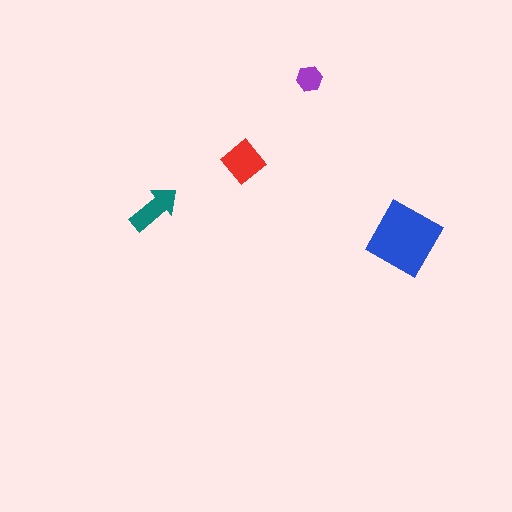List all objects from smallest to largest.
The purple hexagon, the teal arrow, the red diamond, the blue diamond.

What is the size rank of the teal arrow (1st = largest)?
3rd.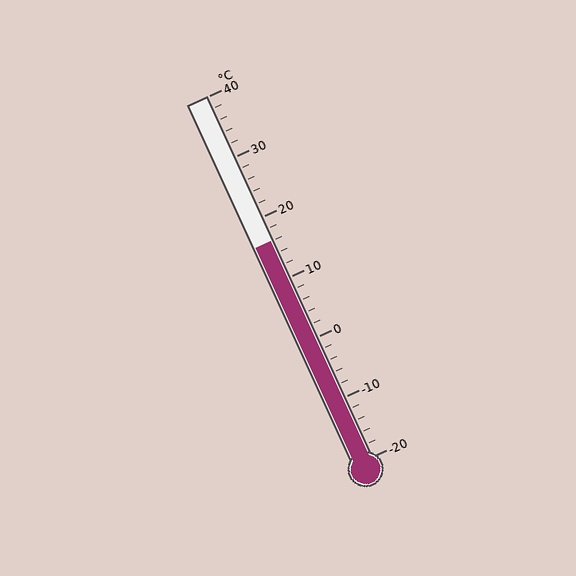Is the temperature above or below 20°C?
The temperature is below 20°C.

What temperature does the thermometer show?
The thermometer shows approximately 16°C.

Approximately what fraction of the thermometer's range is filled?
The thermometer is filled to approximately 60% of its range.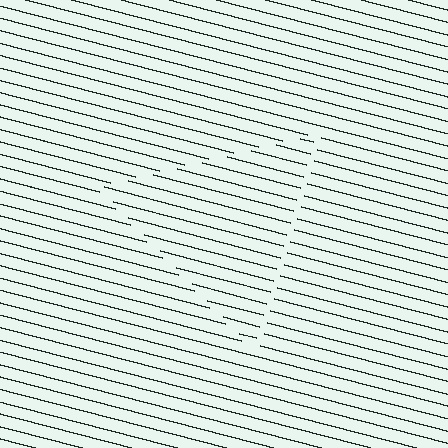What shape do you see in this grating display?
An illusory triangle. The interior of the shape contains the same grating, shifted by half a period — the contour is defined by the phase discontinuity where line-ends from the inner and outer gratings abut.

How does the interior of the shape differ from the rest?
The interior of the shape contains the same grating, shifted by half a period — the contour is defined by the phase discontinuity where line-ends from the inner and outer gratings abut.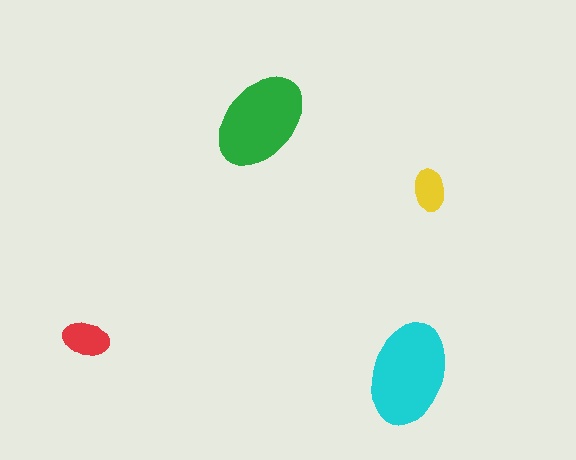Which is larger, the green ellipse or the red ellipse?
The green one.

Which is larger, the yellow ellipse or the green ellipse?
The green one.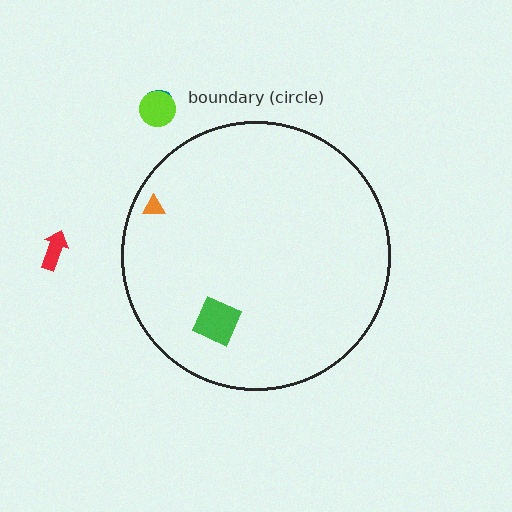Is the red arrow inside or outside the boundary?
Outside.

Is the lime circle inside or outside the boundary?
Outside.